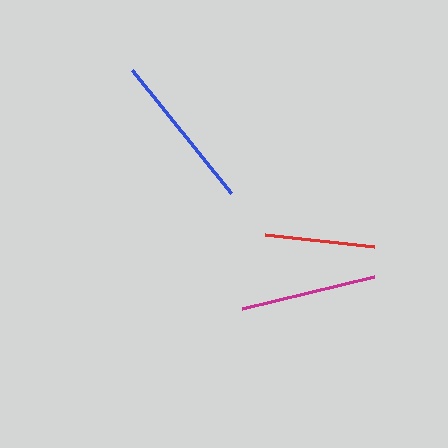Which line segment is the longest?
The blue line is the longest at approximately 159 pixels.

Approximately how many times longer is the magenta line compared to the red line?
The magenta line is approximately 1.2 times the length of the red line.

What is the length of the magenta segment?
The magenta segment is approximately 136 pixels long.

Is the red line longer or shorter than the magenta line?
The magenta line is longer than the red line.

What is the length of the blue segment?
The blue segment is approximately 159 pixels long.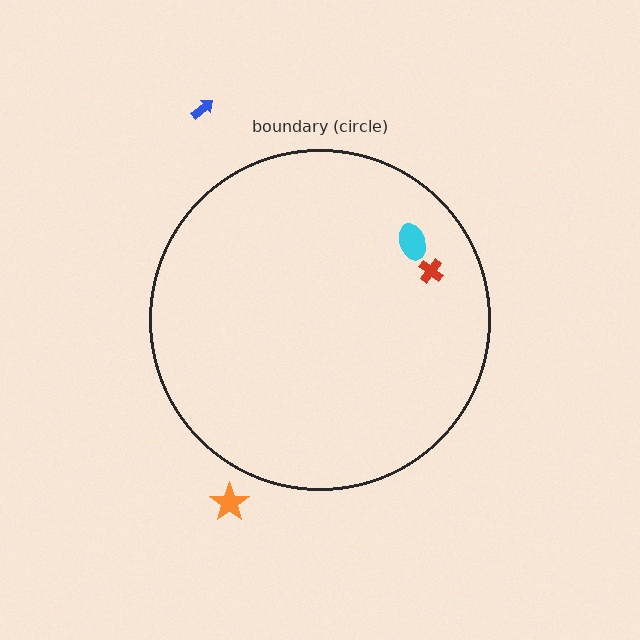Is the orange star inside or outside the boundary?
Outside.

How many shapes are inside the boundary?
2 inside, 2 outside.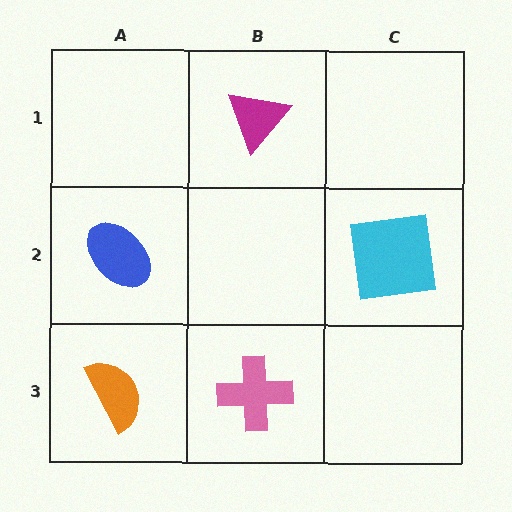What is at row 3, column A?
An orange semicircle.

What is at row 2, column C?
A cyan square.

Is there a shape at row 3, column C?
No, that cell is empty.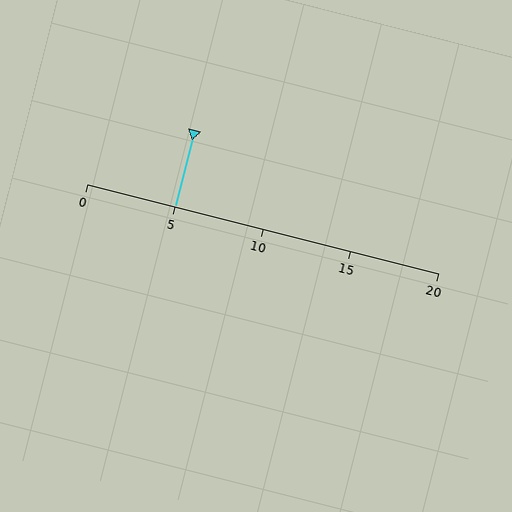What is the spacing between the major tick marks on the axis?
The major ticks are spaced 5 apart.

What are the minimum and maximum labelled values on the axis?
The axis runs from 0 to 20.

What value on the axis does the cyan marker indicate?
The marker indicates approximately 5.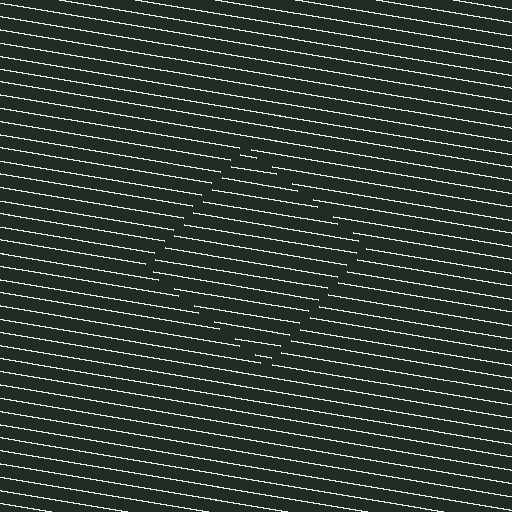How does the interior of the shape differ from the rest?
The interior of the shape contains the same grating, shifted by half a period — the contour is defined by the phase discontinuity where line-ends from the inner and outer gratings abut.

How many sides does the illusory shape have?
4 sides — the line-ends trace a square.